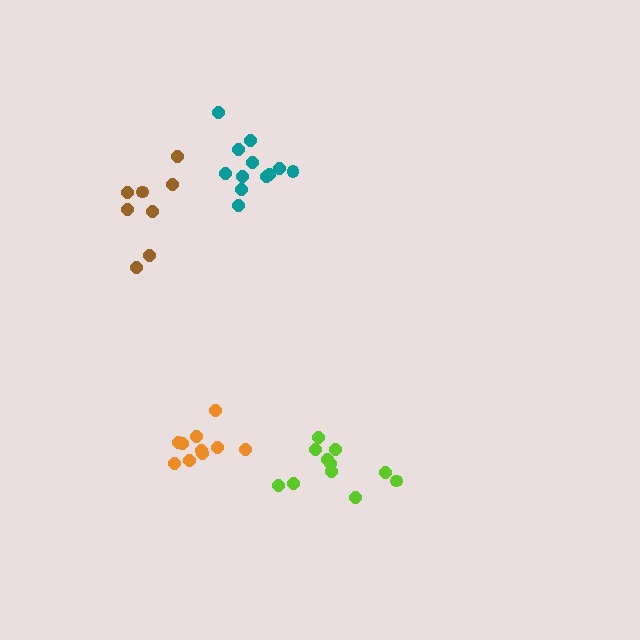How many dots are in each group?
Group 1: 8 dots, Group 2: 12 dots, Group 3: 11 dots, Group 4: 10 dots (41 total).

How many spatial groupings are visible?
There are 4 spatial groupings.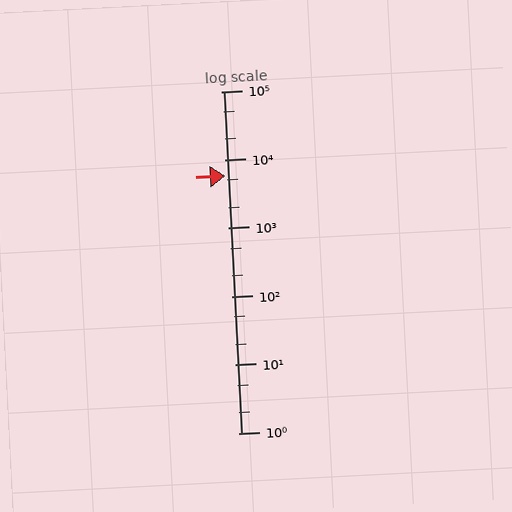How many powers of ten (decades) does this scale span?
The scale spans 5 decades, from 1 to 100000.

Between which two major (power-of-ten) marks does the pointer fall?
The pointer is between 1000 and 10000.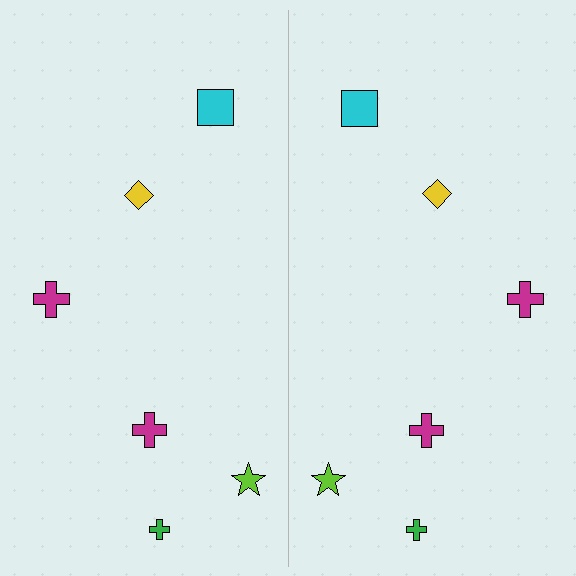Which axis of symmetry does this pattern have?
The pattern has a vertical axis of symmetry running through the center of the image.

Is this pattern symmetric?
Yes, this pattern has bilateral (reflection) symmetry.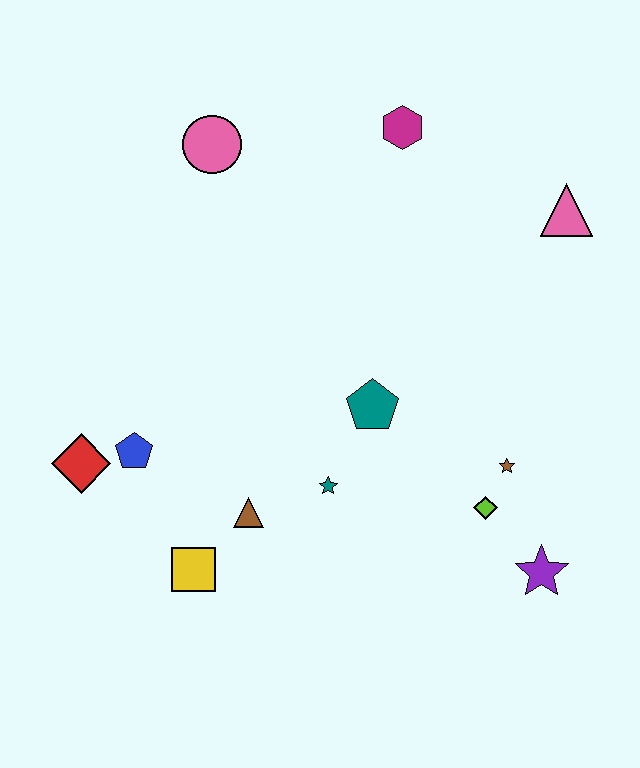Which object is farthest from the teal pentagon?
The pink circle is farthest from the teal pentagon.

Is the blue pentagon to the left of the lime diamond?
Yes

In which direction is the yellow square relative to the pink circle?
The yellow square is below the pink circle.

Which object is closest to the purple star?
The lime diamond is closest to the purple star.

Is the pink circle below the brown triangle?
No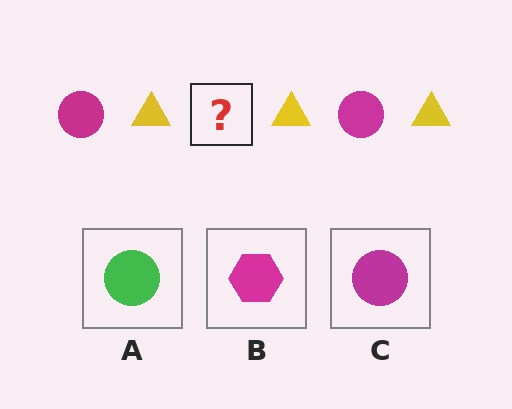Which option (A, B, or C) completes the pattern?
C.